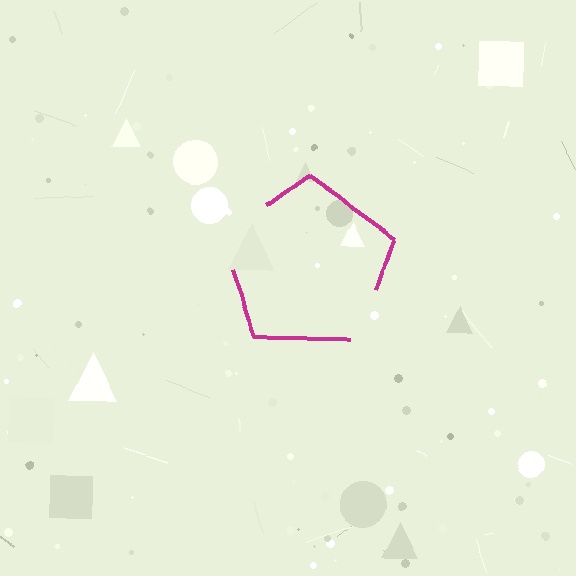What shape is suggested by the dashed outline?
The dashed outline suggests a pentagon.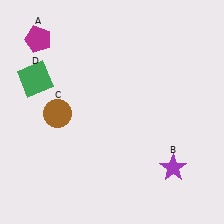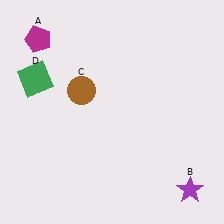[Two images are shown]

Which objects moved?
The objects that moved are: the purple star (B), the brown circle (C).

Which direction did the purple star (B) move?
The purple star (B) moved down.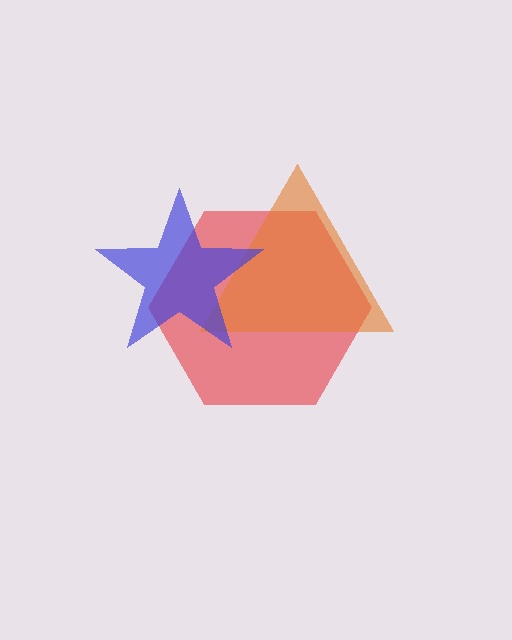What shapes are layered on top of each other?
The layered shapes are: a red hexagon, an orange triangle, a blue star.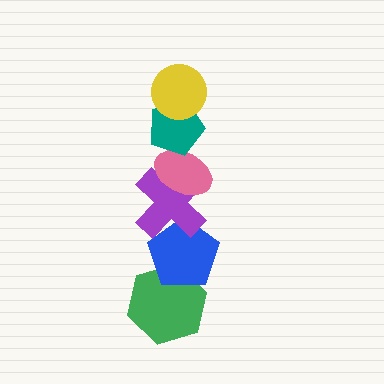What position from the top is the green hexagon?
The green hexagon is 6th from the top.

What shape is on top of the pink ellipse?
The teal pentagon is on top of the pink ellipse.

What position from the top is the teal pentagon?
The teal pentagon is 2nd from the top.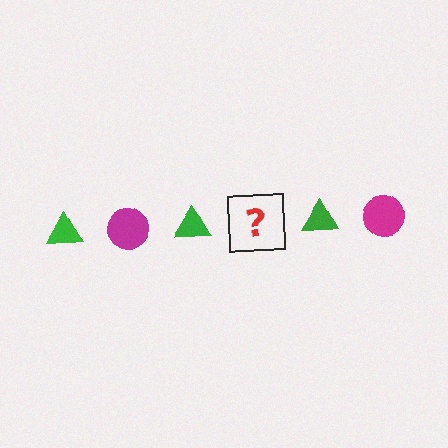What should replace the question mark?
The question mark should be replaced with a magenta circle.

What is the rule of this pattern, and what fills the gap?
The rule is that the pattern alternates between green triangle and magenta circle. The gap should be filled with a magenta circle.